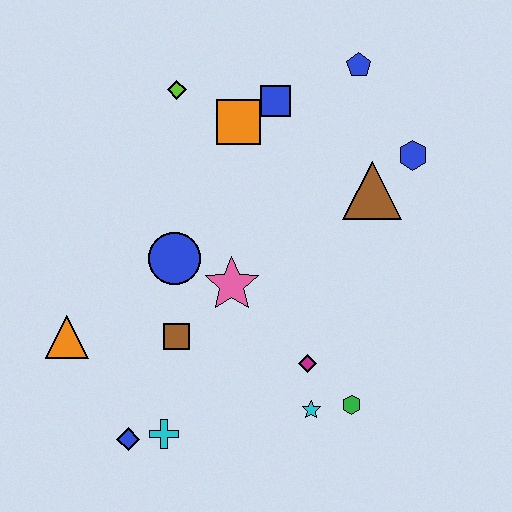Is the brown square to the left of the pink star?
Yes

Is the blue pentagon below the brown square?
No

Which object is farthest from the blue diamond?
The blue pentagon is farthest from the blue diamond.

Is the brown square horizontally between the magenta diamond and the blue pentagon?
No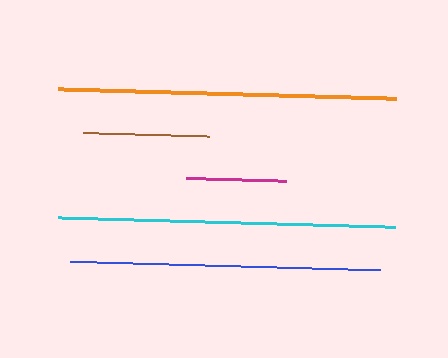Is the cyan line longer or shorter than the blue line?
The cyan line is longer than the blue line.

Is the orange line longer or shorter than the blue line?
The orange line is longer than the blue line.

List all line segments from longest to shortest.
From longest to shortest: orange, cyan, blue, brown, magenta.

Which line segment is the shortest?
The magenta line is the shortest at approximately 100 pixels.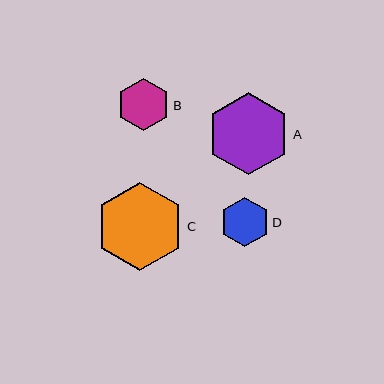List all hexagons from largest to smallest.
From largest to smallest: C, A, B, D.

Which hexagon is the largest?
Hexagon C is the largest with a size of approximately 89 pixels.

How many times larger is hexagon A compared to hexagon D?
Hexagon A is approximately 1.7 times the size of hexagon D.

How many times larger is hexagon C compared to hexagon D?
Hexagon C is approximately 1.8 times the size of hexagon D.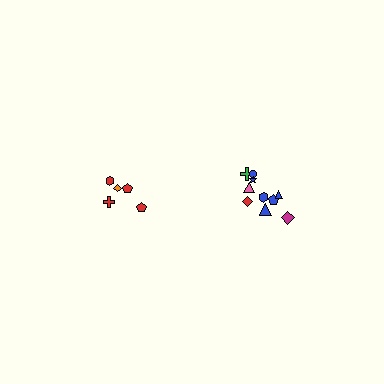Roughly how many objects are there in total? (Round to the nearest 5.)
Roughly 15 objects in total.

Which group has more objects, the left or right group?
The right group.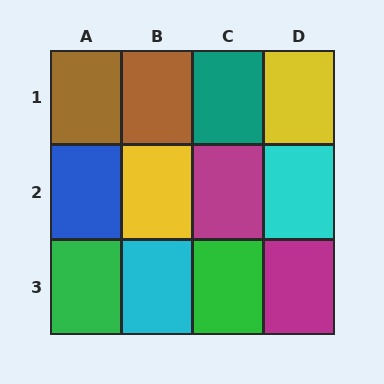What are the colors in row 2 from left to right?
Blue, yellow, magenta, cyan.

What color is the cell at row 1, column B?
Brown.